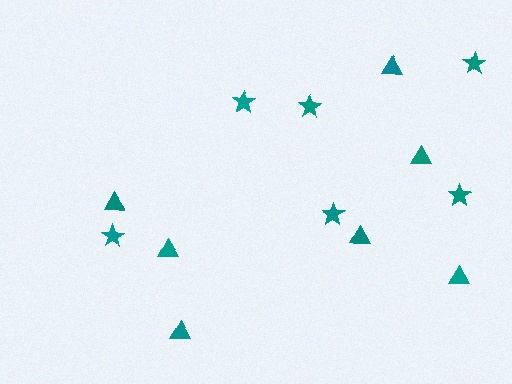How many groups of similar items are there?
There are 2 groups: one group of stars (6) and one group of triangles (7).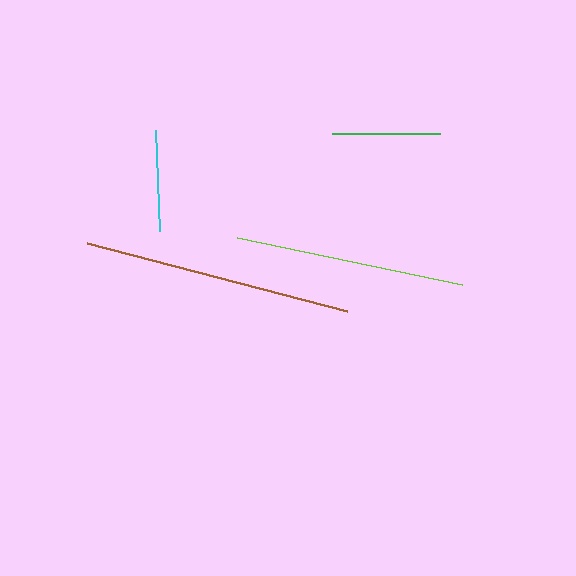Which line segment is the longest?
The brown line is the longest at approximately 269 pixels.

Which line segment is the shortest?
The cyan line is the shortest at approximately 100 pixels.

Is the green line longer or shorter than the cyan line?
The green line is longer than the cyan line.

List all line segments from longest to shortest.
From longest to shortest: brown, lime, green, cyan.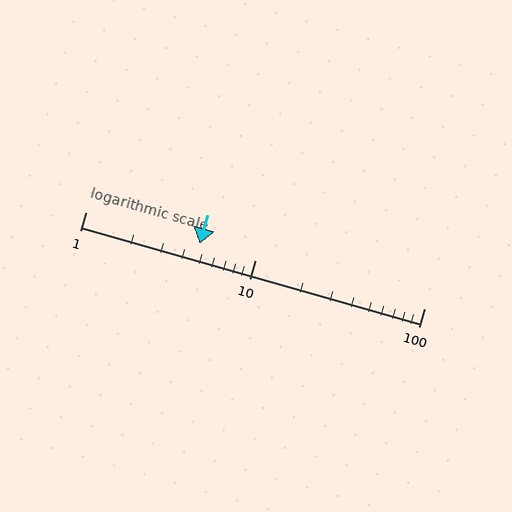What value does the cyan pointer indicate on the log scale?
The pointer indicates approximately 4.7.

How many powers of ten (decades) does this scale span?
The scale spans 2 decades, from 1 to 100.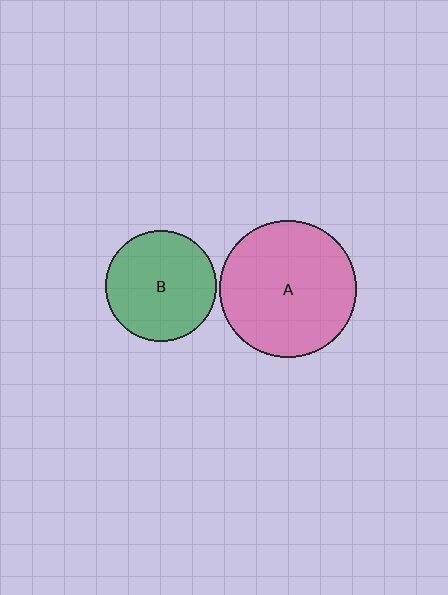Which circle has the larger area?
Circle A (pink).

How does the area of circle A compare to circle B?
Approximately 1.5 times.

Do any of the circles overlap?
No, none of the circles overlap.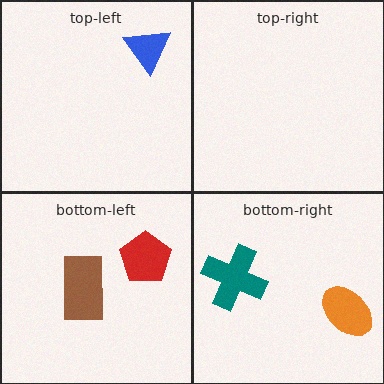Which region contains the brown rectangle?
The bottom-left region.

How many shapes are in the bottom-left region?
2.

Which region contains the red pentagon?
The bottom-left region.